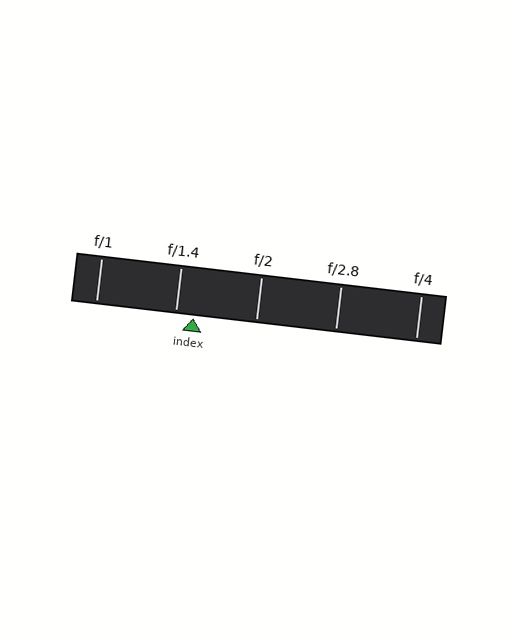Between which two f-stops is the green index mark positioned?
The index mark is between f/1.4 and f/2.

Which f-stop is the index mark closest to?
The index mark is closest to f/1.4.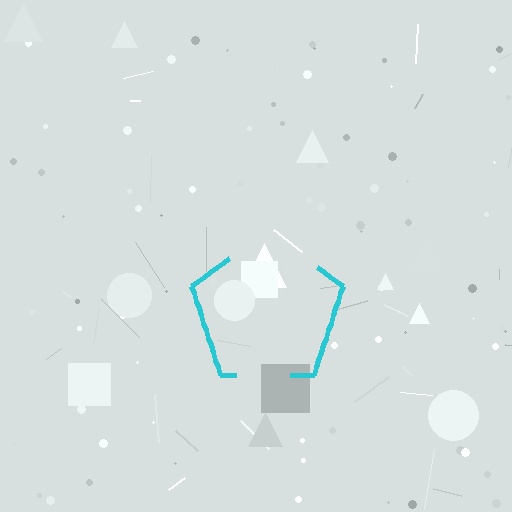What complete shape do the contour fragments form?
The contour fragments form a pentagon.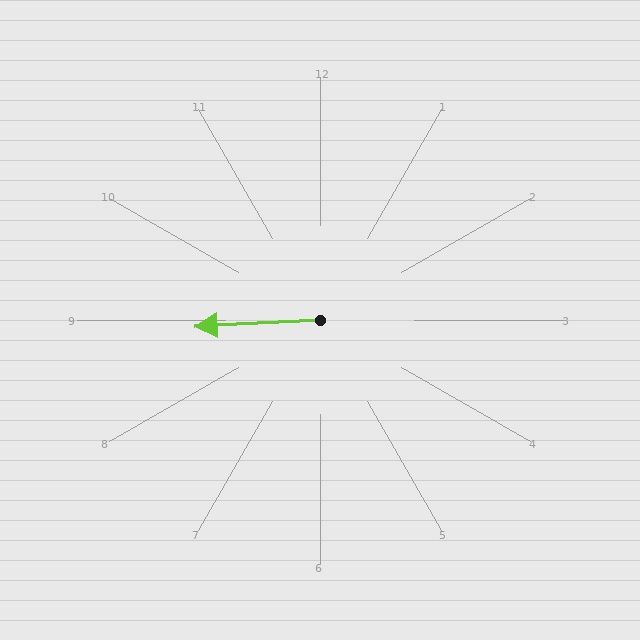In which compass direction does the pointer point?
West.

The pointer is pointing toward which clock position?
Roughly 9 o'clock.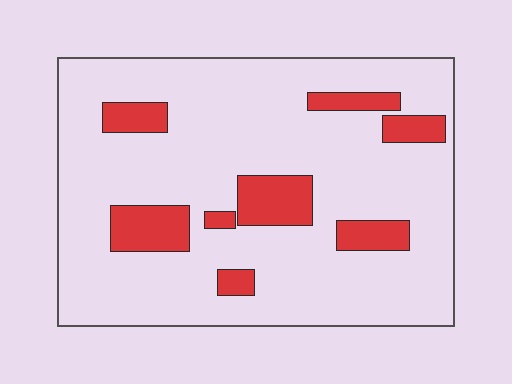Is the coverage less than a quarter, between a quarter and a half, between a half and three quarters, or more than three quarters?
Less than a quarter.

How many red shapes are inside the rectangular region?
8.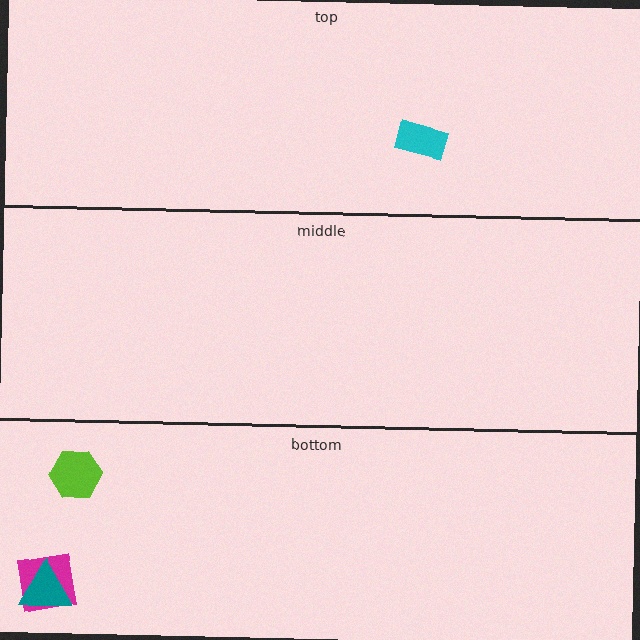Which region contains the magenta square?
The bottom region.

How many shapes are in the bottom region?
3.